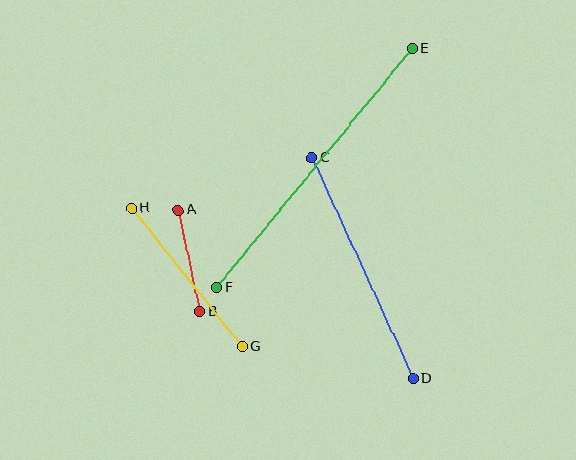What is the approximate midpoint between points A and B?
The midpoint is at approximately (189, 261) pixels.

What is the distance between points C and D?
The distance is approximately 243 pixels.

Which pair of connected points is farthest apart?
Points E and F are farthest apart.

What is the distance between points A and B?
The distance is approximately 104 pixels.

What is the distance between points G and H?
The distance is approximately 177 pixels.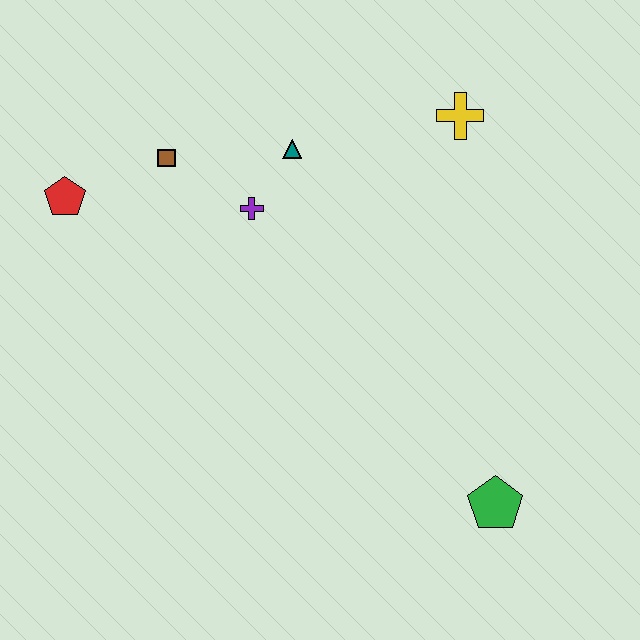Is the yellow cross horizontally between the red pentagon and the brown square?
No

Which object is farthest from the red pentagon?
The green pentagon is farthest from the red pentagon.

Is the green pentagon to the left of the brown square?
No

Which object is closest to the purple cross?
The teal triangle is closest to the purple cross.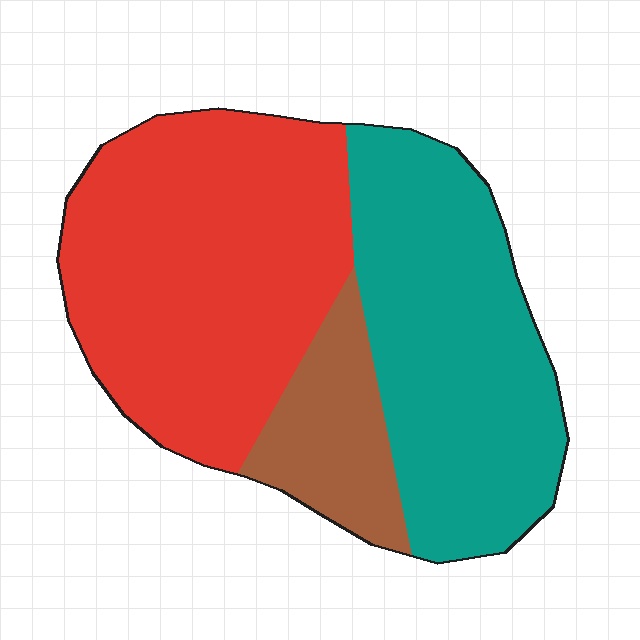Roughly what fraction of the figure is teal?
Teal takes up about two fifths (2/5) of the figure.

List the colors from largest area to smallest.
From largest to smallest: red, teal, brown.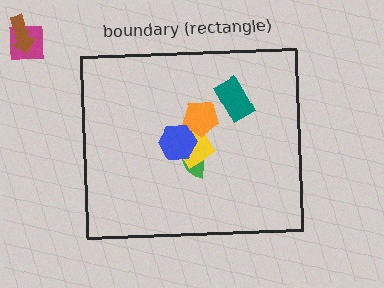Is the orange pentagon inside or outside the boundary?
Inside.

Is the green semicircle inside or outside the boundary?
Inside.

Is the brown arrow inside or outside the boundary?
Outside.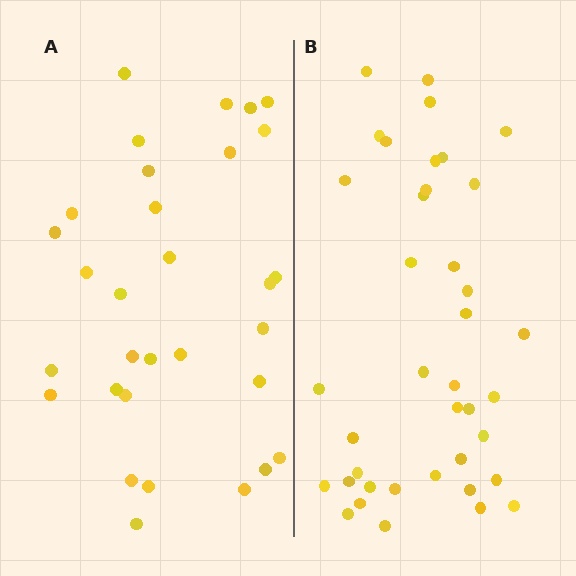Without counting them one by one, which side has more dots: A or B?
Region B (the right region) has more dots.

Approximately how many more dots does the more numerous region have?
Region B has roughly 8 or so more dots than region A.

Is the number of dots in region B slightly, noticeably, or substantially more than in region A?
Region B has noticeably more, but not dramatically so. The ratio is roughly 1.3 to 1.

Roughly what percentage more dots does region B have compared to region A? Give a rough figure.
About 25% more.